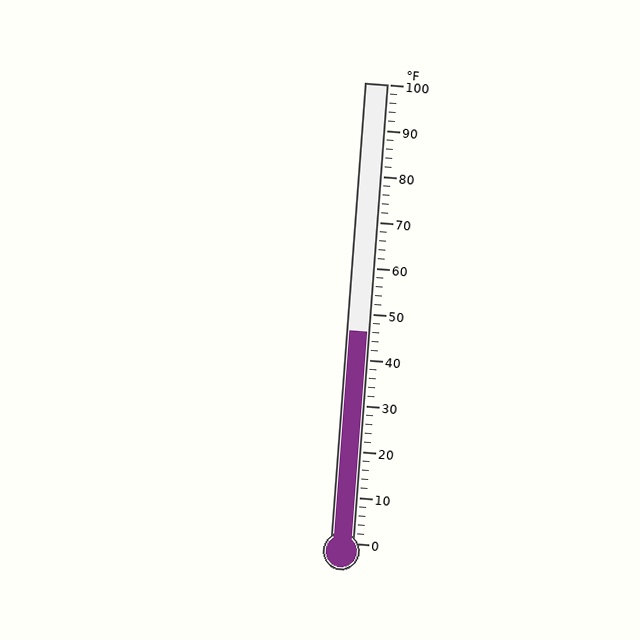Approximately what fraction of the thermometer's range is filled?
The thermometer is filled to approximately 45% of its range.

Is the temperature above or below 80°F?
The temperature is below 80°F.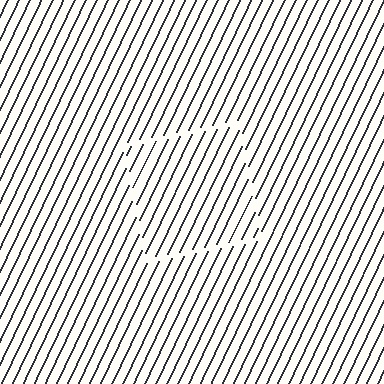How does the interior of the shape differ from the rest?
The interior of the shape contains the same grating, shifted by half a period — the contour is defined by the phase discontinuity where line-ends from the inner and outer gratings abut.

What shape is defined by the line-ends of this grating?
An illusory square. The interior of the shape contains the same grating, shifted by half a period — the contour is defined by the phase discontinuity where line-ends from the inner and outer gratings abut.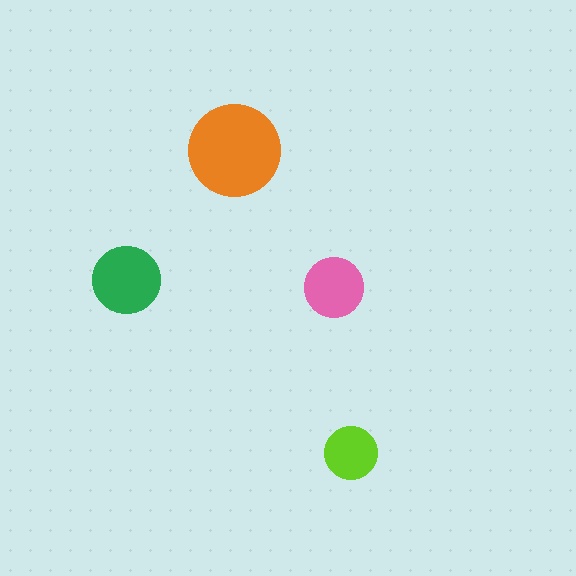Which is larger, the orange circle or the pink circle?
The orange one.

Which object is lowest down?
The lime circle is bottommost.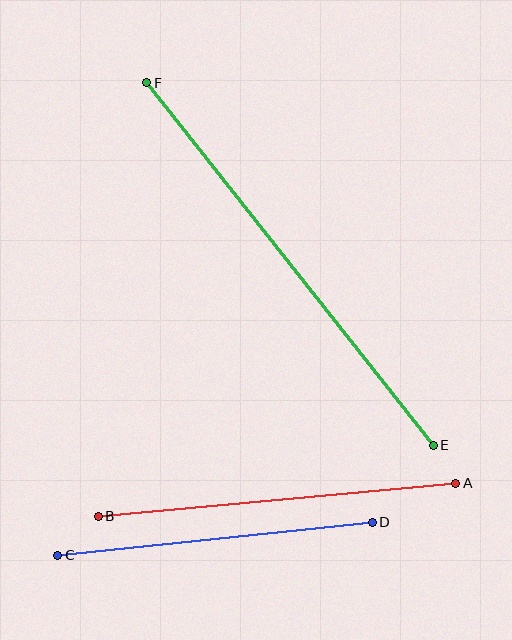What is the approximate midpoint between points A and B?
The midpoint is at approximately (277, 500) pixels.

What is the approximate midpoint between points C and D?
The midpoint is at approximately (215, 539) pixels.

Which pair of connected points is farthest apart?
Points E and F are farthest apart.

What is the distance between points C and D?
The distance is approximately 316 pixels.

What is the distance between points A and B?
The distance is approximately 359 pixels.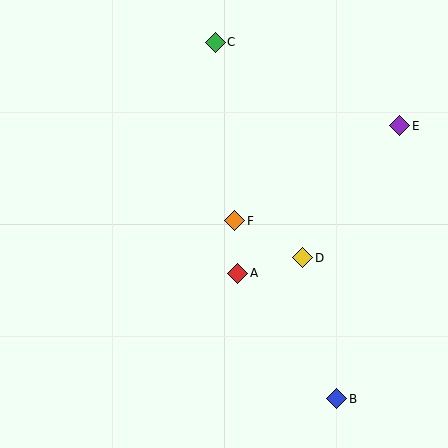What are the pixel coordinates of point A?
Point A is at (238, 273).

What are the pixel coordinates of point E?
Point E is at (400, 126).